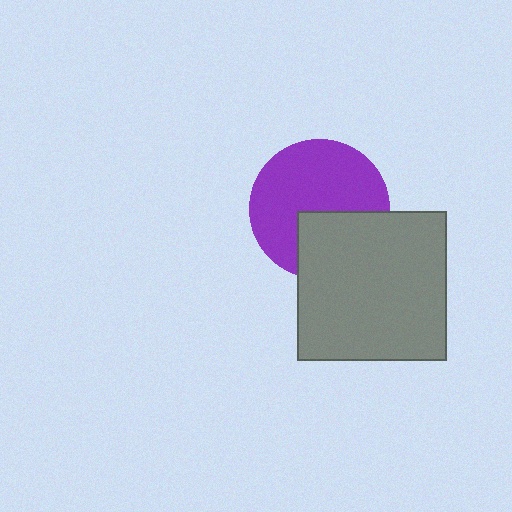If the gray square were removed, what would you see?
You would see the complete purple circle.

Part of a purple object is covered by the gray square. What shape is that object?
It is a circle.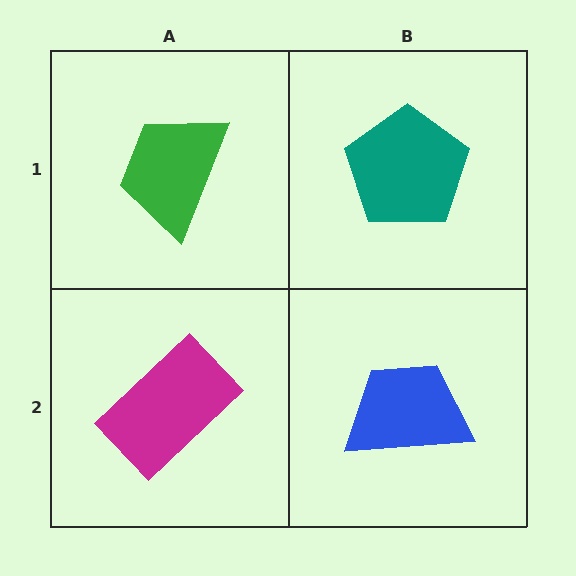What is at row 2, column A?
A magenta rectangle.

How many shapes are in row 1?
2 shapes.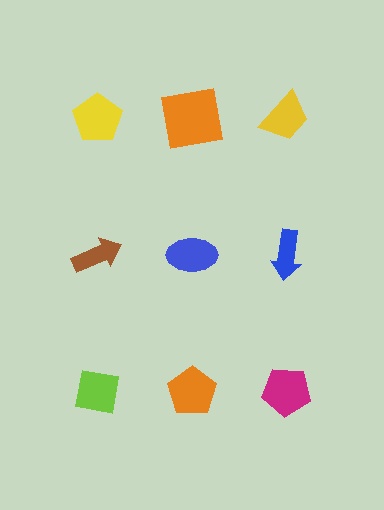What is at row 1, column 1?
A yellow pentagon.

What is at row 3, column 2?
An orange pentagon.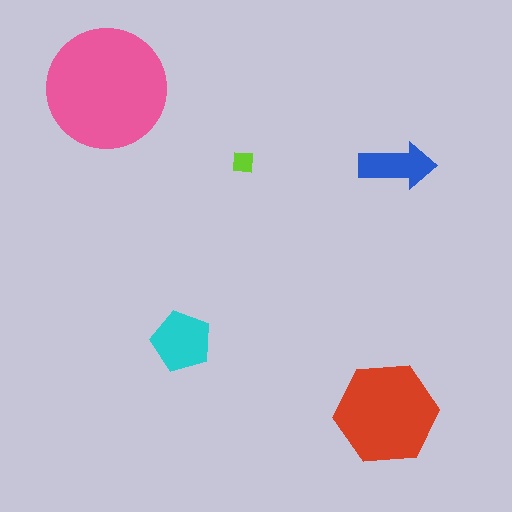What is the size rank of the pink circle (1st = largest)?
1st.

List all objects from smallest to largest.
The lime square, the blue arrow, the cyan pentagon, the red hexagon, the pink circle.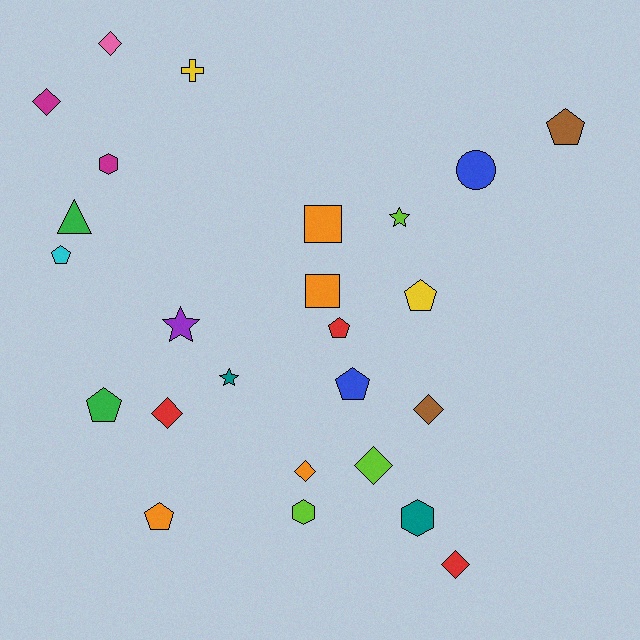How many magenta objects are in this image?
There are 2 magenta objects.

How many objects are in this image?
There are 25 objects.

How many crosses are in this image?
There is 1 cross.